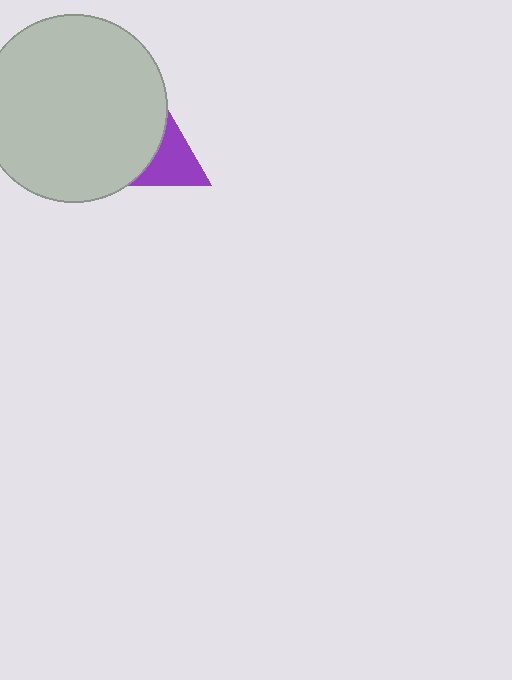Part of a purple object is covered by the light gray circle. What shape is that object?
It is a triangle.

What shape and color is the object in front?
The object in front is a light gray circle.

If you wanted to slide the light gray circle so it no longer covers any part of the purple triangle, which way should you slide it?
Slide it left — that is the most direct way to separate the two shapes.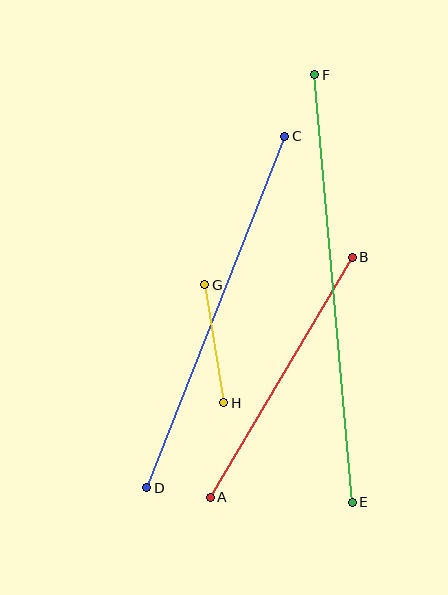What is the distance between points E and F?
The distance is approximately 429 pixels.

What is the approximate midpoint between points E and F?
The midpoint is at approximately (333, 288) pixels.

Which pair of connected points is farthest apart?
Points E and F are farthest apart.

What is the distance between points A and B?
The distance is approximately 279 pixels.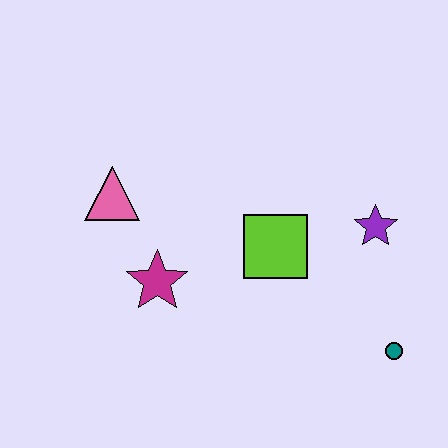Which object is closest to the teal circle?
The purple star is closest to the teal circle.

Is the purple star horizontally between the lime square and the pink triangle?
No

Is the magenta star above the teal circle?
Yes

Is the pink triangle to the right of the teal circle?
No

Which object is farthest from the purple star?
The pink triangle is farthest from the purple star.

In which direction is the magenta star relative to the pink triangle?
The magenta star is below the pink triangle.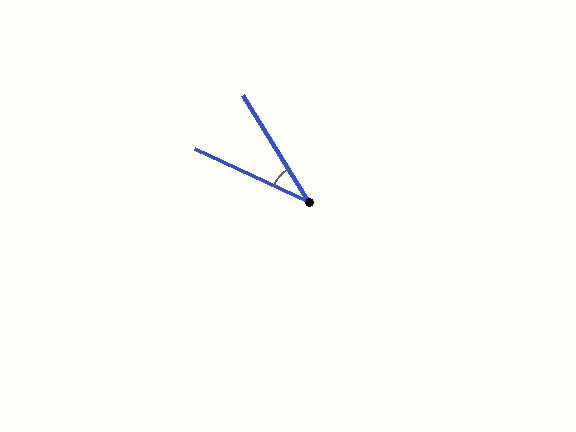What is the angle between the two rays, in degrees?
Approximately 33 degrees.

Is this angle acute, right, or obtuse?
It is acute.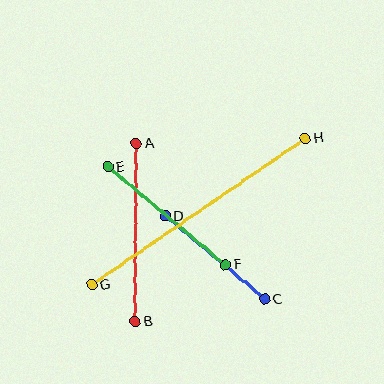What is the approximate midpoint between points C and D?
The midpoint is at approximately (215, 258) pixels.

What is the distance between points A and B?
The distance is approximately 178 pixels.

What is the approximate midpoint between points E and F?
The midpoint is at approximately (167, 216) pixels.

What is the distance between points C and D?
The distance is approximately 129 pixels.